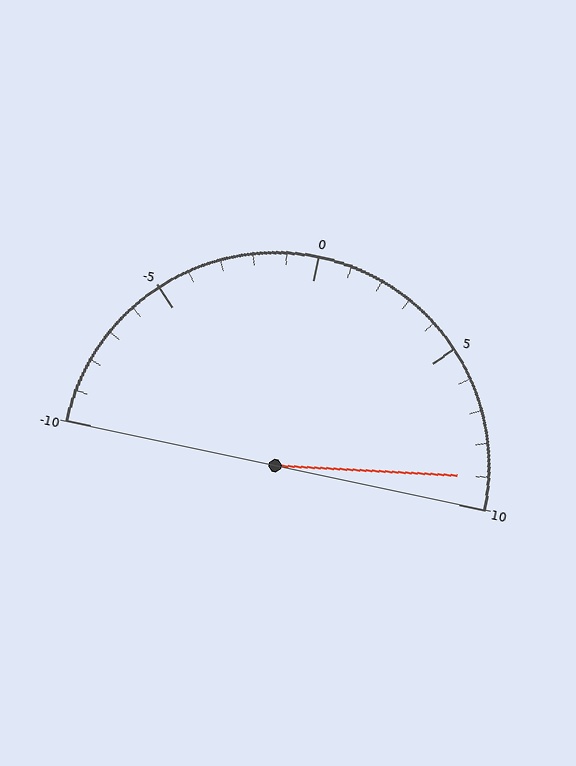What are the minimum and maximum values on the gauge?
The gauge ranges from -10 to 10.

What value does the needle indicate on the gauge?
The needle indicates approximately 9.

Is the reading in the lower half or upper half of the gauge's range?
The reading is in the upper half of the range (-10 to 10).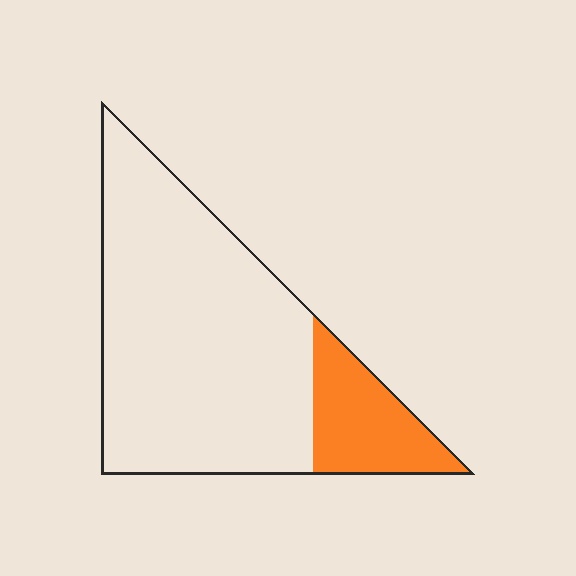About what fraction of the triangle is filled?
About one fifth (1/5).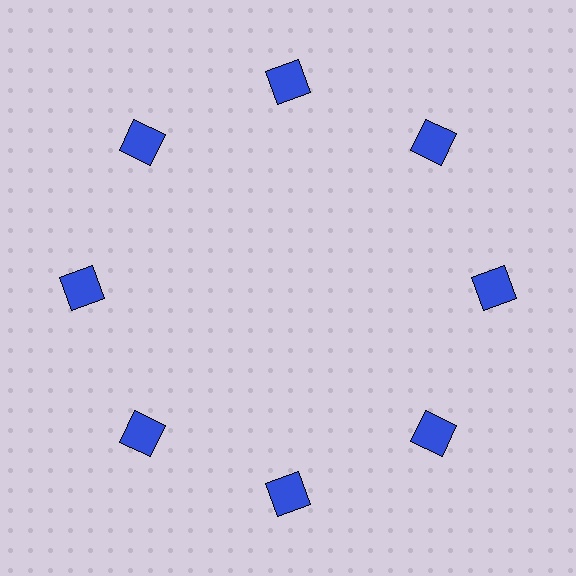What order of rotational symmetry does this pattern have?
This pattern has 8-fold rotational symmetry.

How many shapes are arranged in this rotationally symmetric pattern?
There are 8 shapes, arranged in 8 groups of 1.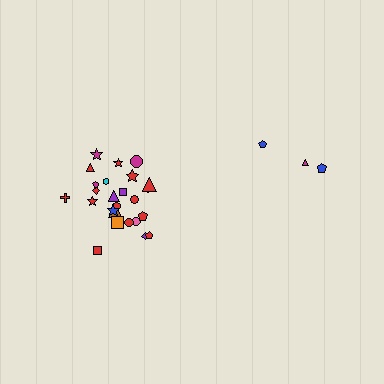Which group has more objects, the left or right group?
The left group.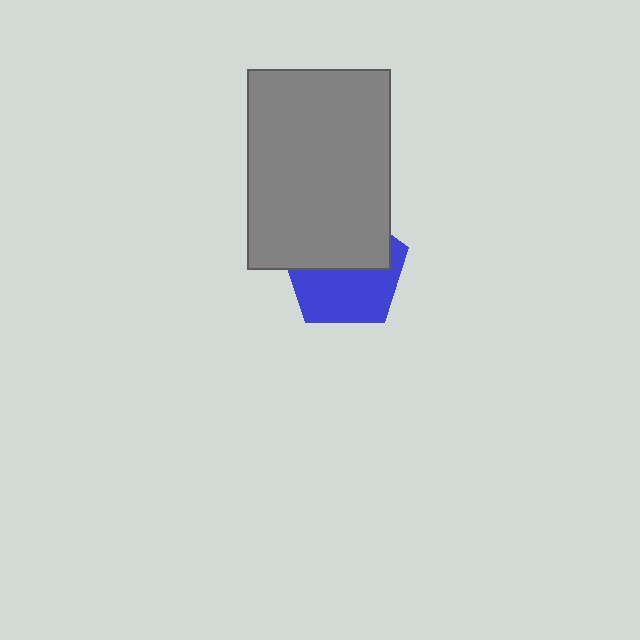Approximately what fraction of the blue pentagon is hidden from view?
Roughly 48% of the blue pentagon is hidden behind the gray rectangle.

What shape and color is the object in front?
The object in front is a gray rectangle.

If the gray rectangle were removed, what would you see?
You would see the complete blue pentagon.